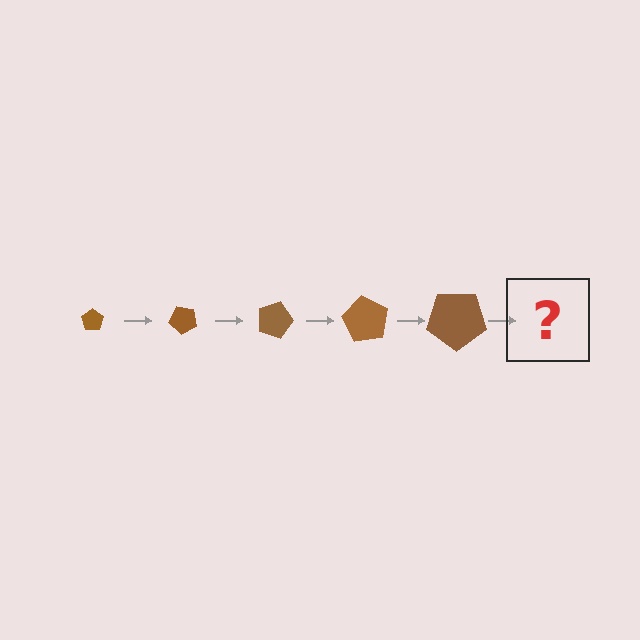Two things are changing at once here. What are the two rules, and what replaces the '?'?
The two rules are that the pentagon grows larger each step and it rotates 45 degrees each step. The '?' should be a pentagon, larger than the previous one and rotated 225 degrees from the start.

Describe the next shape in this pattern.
It should be a pentagon, larger than the previous one and rotated 225 degrees from the start.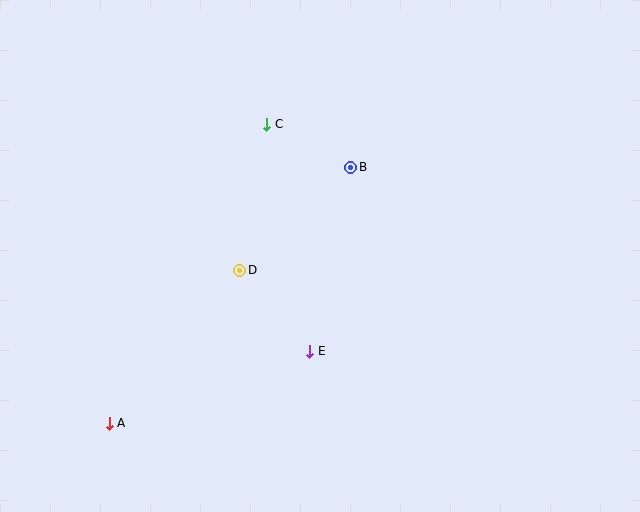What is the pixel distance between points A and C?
The distance between A and C is 338 pixels.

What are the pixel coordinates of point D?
Point D is at (240, 270).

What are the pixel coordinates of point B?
Point B is at (351, 167).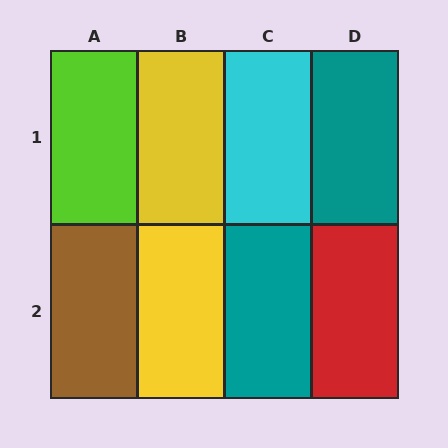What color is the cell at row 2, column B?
Yellow.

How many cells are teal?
2 cells are teal.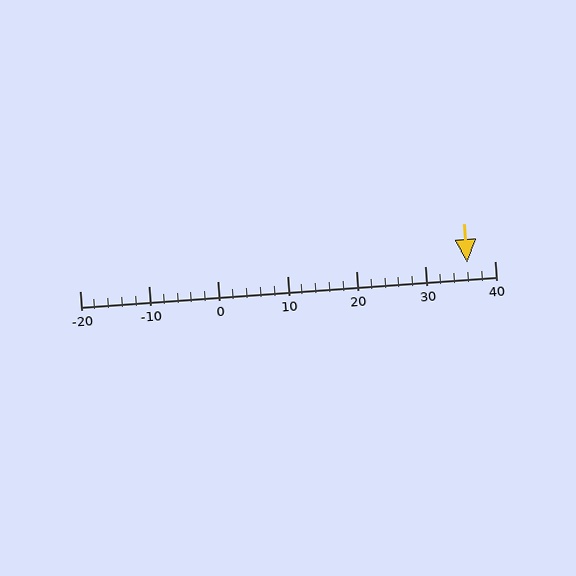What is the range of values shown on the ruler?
The ruler shows values from -20 to 40.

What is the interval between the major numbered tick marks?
The major tick marks are spaced 10 units apart.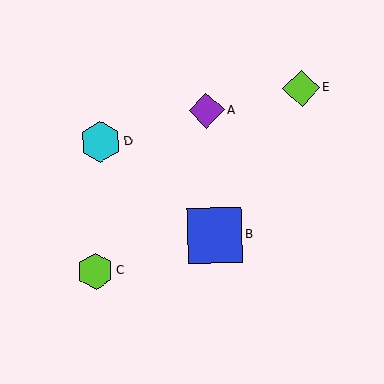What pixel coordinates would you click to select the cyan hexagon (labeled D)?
Click at (100, 142) to select the cyan hexagon D.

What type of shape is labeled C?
Shape C is a lime hexagon.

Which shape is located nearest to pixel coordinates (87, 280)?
The lime hexagon (labeled C) at (95, 271) is nearest to that location.